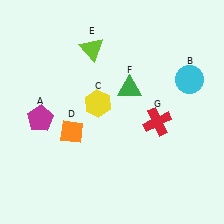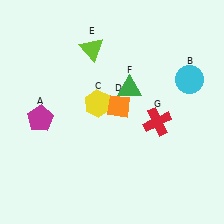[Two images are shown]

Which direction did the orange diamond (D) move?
The orange diamond (D) moved right.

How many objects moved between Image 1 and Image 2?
1 object moved between the two images.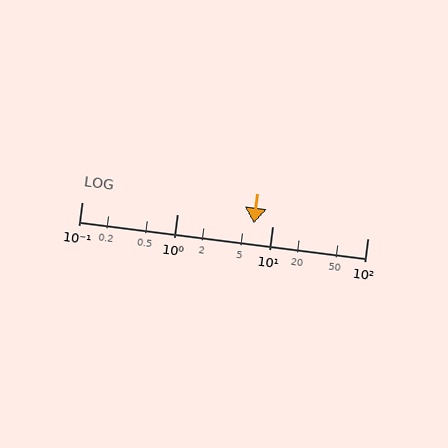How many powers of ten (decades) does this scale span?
The scale spans 3 decades, from 0.1 to 100.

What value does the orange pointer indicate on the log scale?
The pointer indicates approximately 6.4.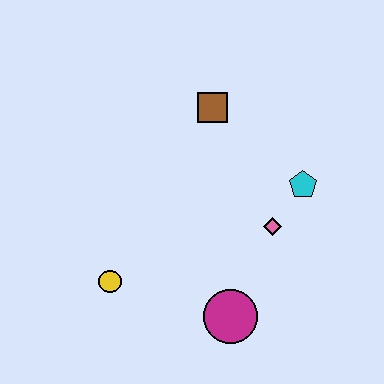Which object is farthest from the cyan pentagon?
The yellow circle is farthest from the cyan pentagon.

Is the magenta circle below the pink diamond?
Yes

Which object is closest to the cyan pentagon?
The pink diamond is closest to the cyan pentagon.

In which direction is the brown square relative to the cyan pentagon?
The brown square is to the left of the cyan pentagon.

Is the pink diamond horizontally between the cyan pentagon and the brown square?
Yes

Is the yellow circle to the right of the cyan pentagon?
No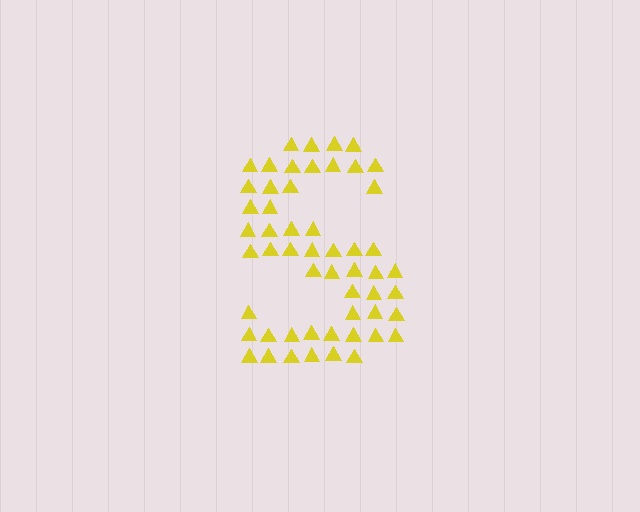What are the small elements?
The small elements are triangles.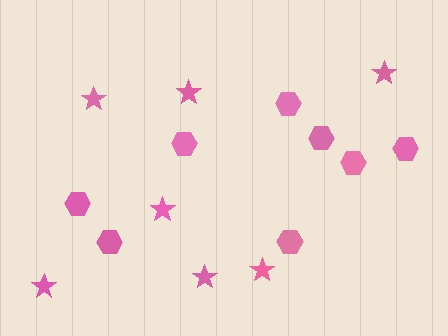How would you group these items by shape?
There are 2 groups: one group of hexagons (8) and one group of stars (7).